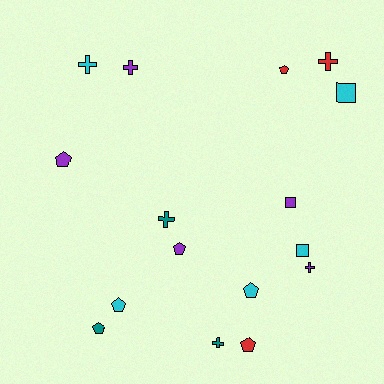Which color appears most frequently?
Purple, with 5 objects.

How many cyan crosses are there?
There is 1 cyan cross.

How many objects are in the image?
There are 16 objects.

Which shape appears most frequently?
Pentagon, with 7 objects.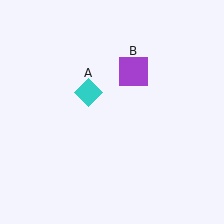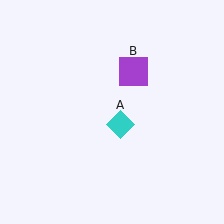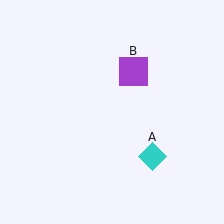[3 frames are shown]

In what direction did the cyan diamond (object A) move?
The cyan diamond (object A) moved down and to the right.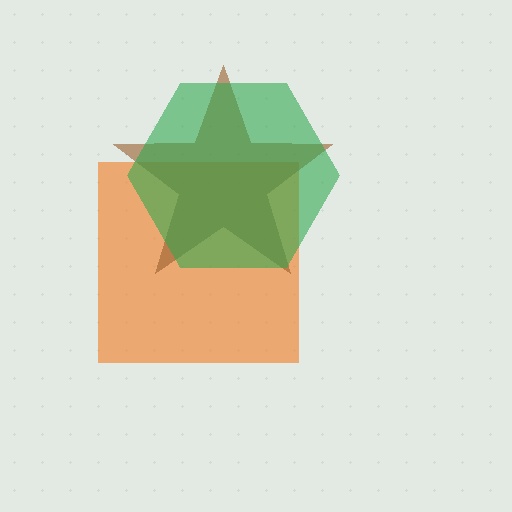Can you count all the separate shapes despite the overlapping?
Yes, there are 3 separate shapes.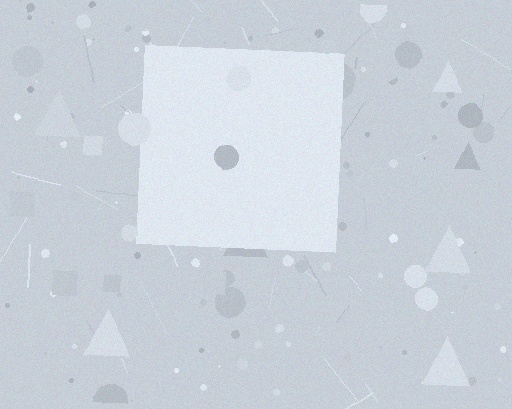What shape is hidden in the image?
A square is hidden in the image.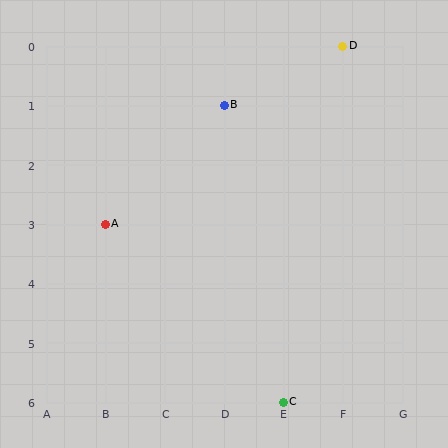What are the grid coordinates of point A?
Point A is at grid coordinates (B, 3).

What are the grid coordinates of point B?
Point B is at grid coordinates (D, 1).